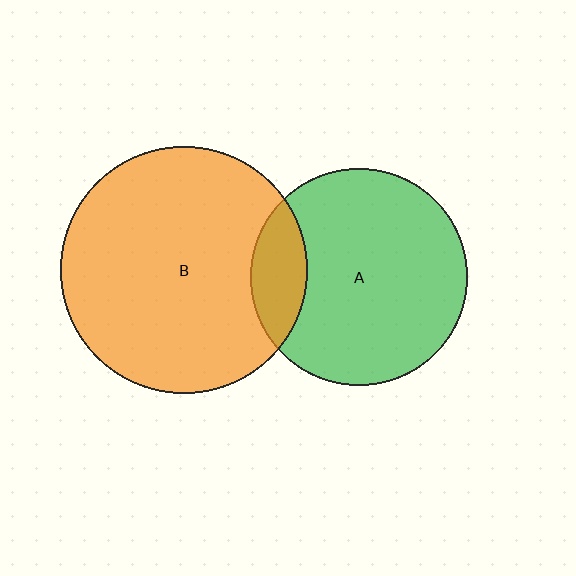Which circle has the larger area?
Circle B (orange).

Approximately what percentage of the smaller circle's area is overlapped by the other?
Approximately 15%.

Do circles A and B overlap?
Yes.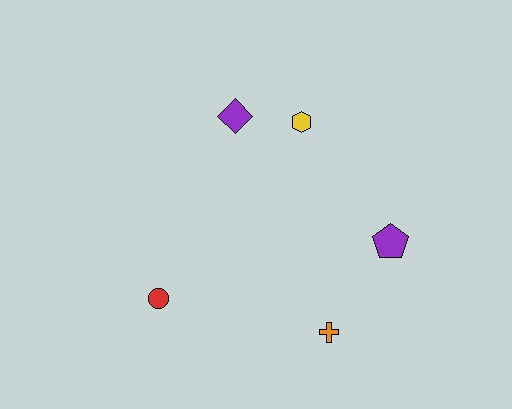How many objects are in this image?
There are 5 objects.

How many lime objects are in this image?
There are no lime objects.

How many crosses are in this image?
There is 1 cross.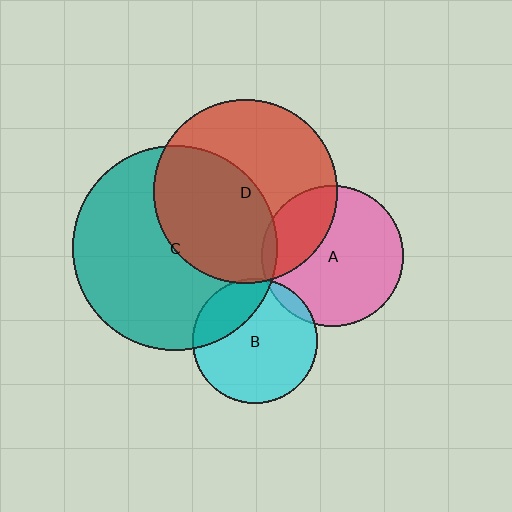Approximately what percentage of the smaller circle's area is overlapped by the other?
Approximately 5%.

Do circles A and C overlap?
Yes.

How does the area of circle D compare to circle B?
Approximately 2.2 times.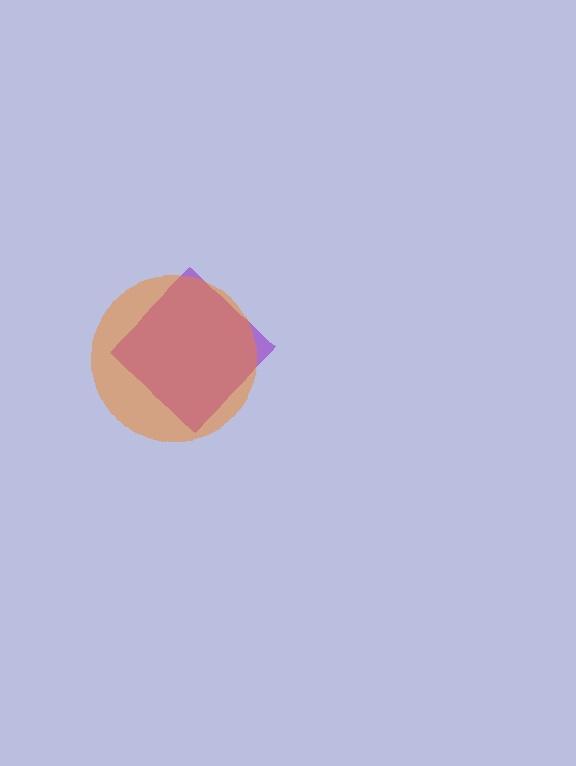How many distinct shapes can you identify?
There are 2 distinct shapes: a purple diamond, an orange circle.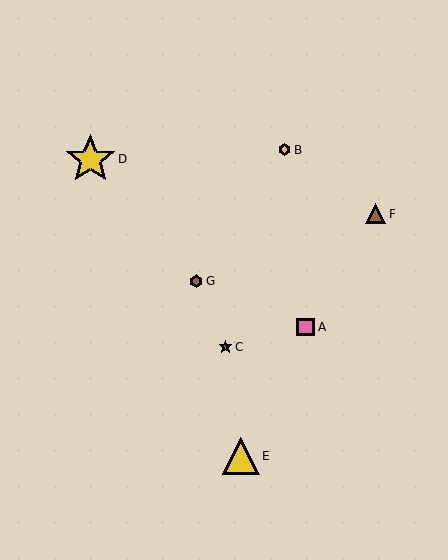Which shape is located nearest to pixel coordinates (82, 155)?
The yellow star (labeled D) at (90, 159) is nearest to that location.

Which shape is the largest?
The yellow star (labeled D) is the largest.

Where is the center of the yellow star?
The center of the yellow star is at (90, 159).